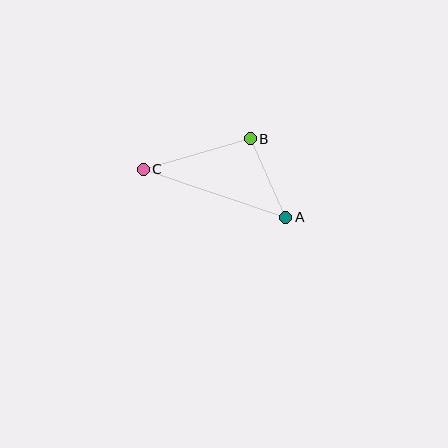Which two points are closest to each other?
Points A and B are closest to each other.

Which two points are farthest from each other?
Points A and C are farthest from each other.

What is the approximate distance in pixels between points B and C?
The distance between B and C is approximately 111 pixels.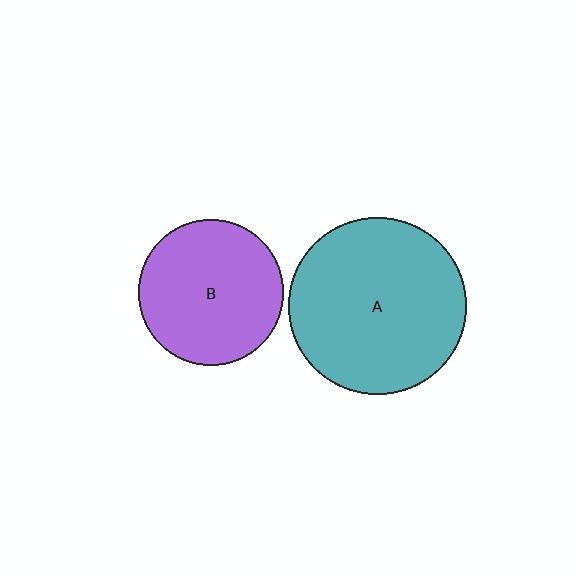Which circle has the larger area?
Circle A (teal).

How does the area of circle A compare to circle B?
Approximately 1.5 times.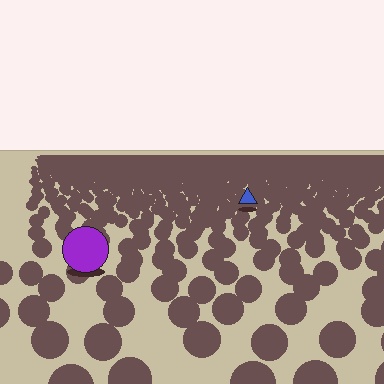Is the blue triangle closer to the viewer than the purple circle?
No. The purple circle is closer — you can tell from the texture gradient: the ground texture is coarser near it.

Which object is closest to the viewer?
The purple circle is closest. The texture marks near it are larger and more spread out.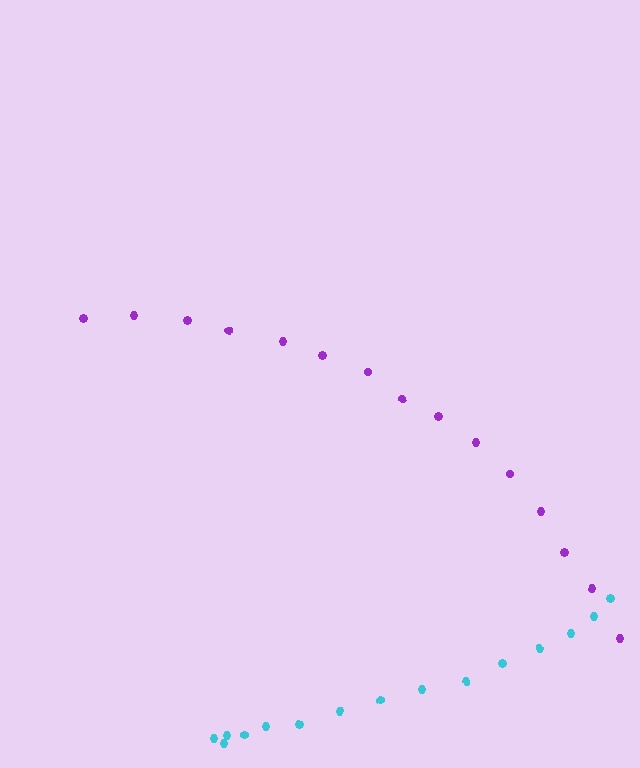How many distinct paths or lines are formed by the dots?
There are 2 distinct paths.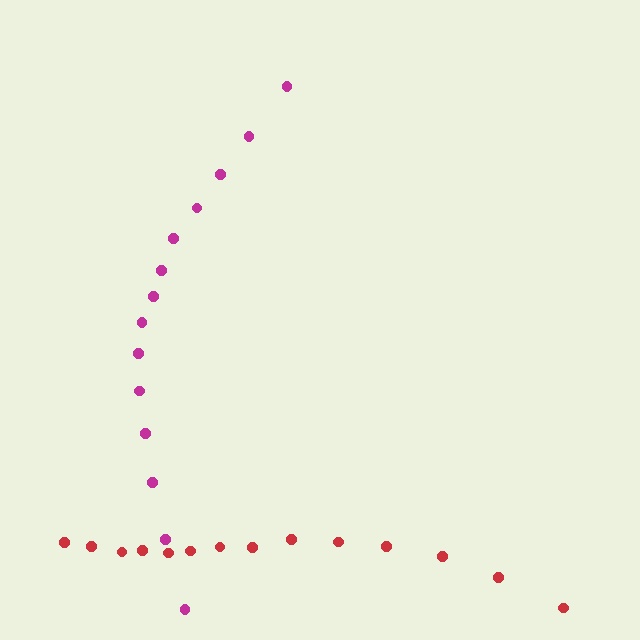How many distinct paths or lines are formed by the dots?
There are 2 distinct paths.